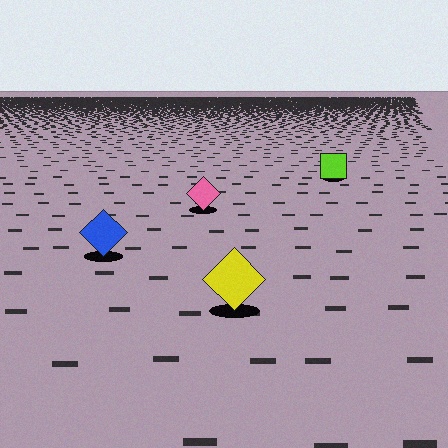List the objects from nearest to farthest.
From nearest to farthest: the yellow diamond, the blue diamond, the pink diamond, the lime square.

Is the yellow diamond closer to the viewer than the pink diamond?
Yes. The yellow diamond is closer — you can tell from the texture gradient: the ground texture is coarser near it.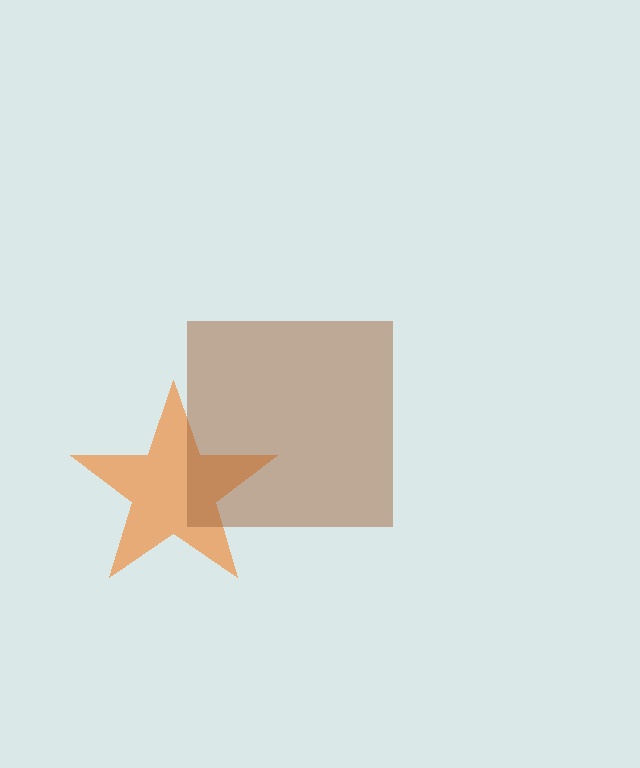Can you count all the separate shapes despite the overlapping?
Yes, there are 2 separate shapes.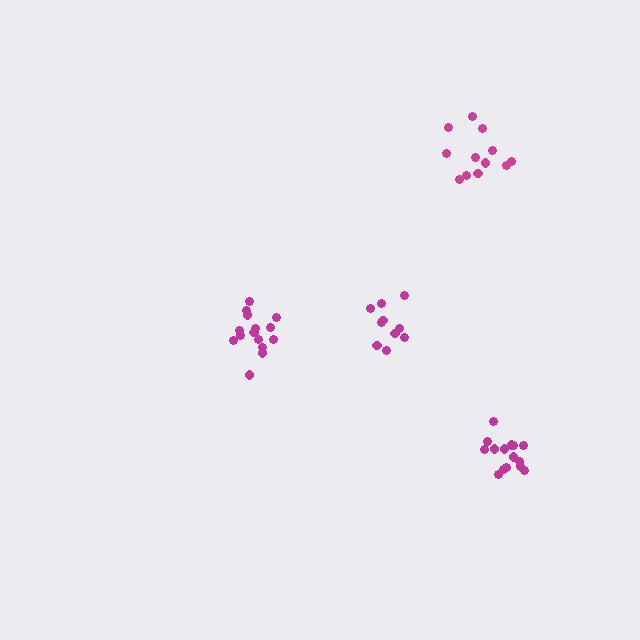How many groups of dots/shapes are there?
There are 4 groups.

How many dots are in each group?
Group 1: 10 dots, Group 2: 12 dots, Group 3: 15 dots, Group 4: 15 dots (52 total).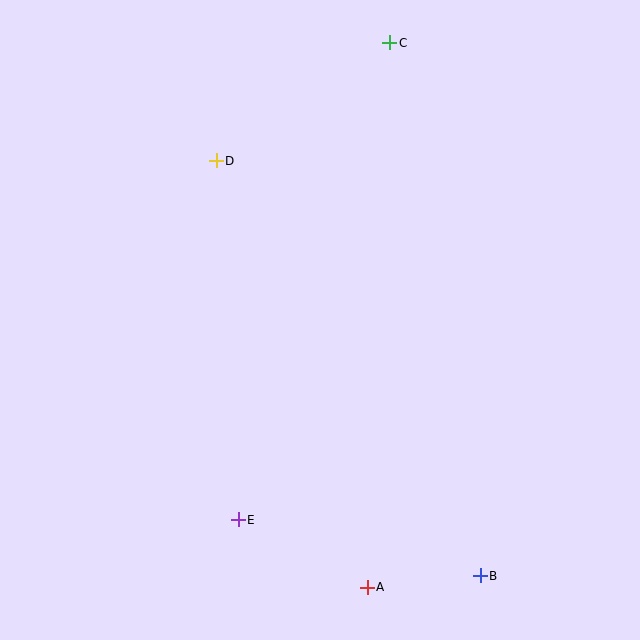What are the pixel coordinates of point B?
Point B is at (480, 576).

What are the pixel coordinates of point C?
Point C is at (390, 43).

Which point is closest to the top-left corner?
Point D is closest to the top-left corner.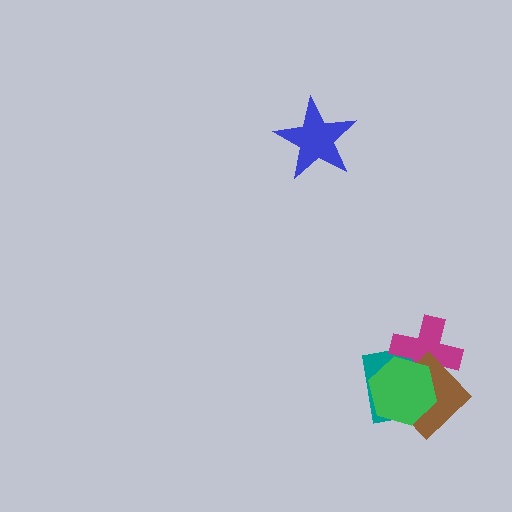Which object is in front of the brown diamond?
The green hexagon is in front of the brown diamond.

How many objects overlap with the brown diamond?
3 objects overlap with the brown diamond.